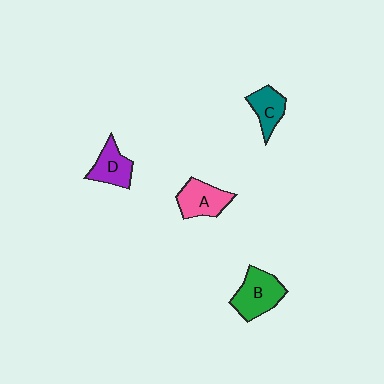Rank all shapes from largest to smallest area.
From largest to smallest: B (green), A (pink), D (purple), C (teal).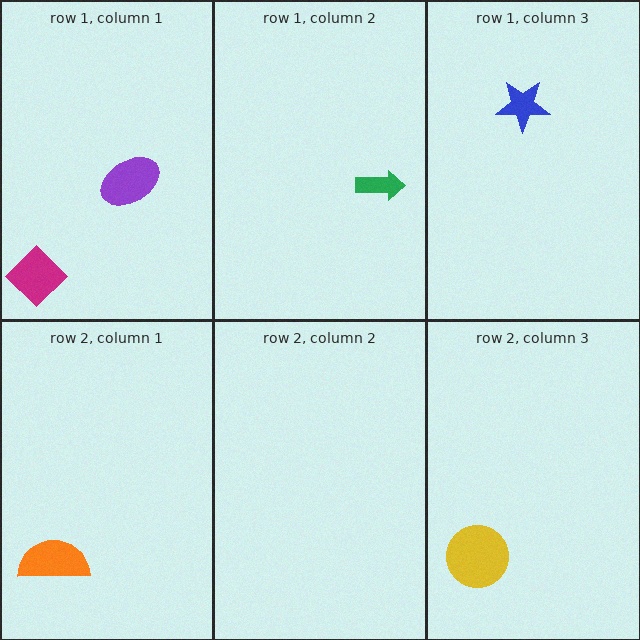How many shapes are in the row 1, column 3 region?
1.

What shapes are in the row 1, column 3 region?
The blue star.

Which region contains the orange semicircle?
The row 2, column 1 region.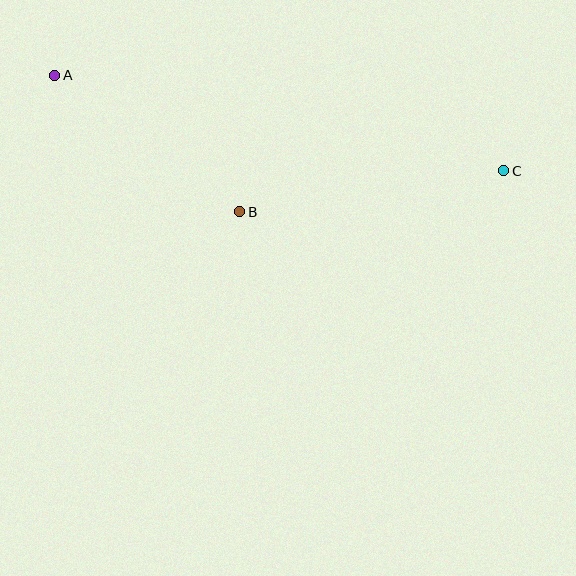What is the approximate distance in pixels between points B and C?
The distance between B and C is approximately 267 pixels.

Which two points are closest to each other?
Points A and B are closest to each other.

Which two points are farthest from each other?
Points A and C are farthest from each other.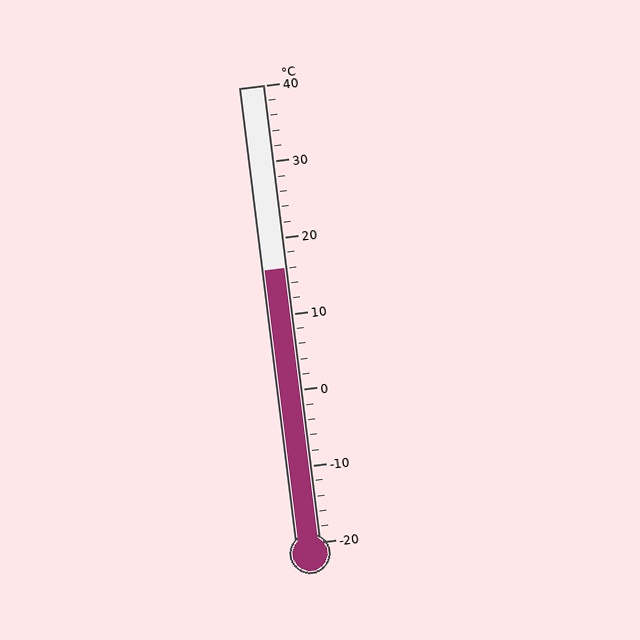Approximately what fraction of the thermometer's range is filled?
The thermometer is filled to approximately 60% of its range.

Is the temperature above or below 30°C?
The temperature is below 30°C.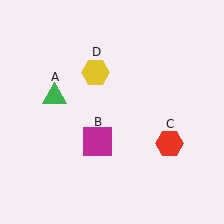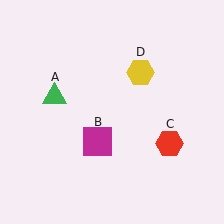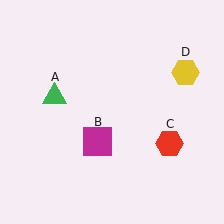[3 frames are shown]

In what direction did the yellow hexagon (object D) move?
The yellow hexagon (object D) moved right.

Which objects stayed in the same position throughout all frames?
Green triangle (object A) and magenta square (object B) and red hexagon (object C) remained stationary.